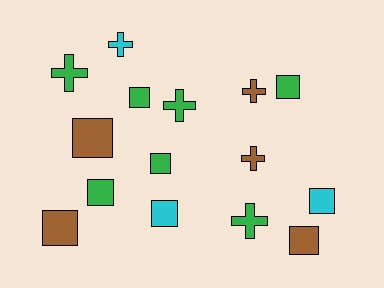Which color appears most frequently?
Green, with 7 objects.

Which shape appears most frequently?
Square, with 9 objects.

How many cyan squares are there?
There are 2 cyan squares.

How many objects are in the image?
There are 15 objects.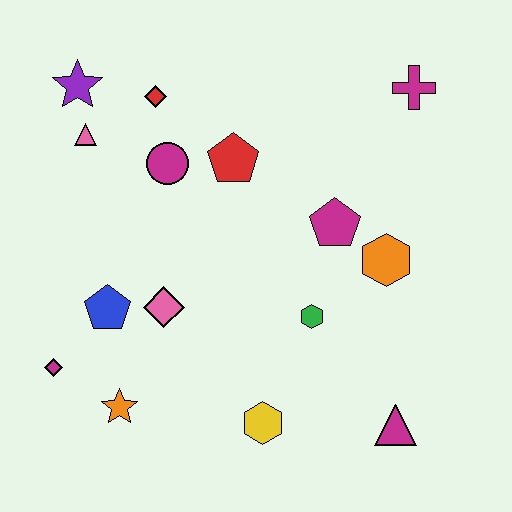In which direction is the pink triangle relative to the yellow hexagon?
The pink triangle is above the yellow hexagon.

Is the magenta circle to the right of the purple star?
Yes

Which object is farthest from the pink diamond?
The magenta cross is farthest from the pink diamond.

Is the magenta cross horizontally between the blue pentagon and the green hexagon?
No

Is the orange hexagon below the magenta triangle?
No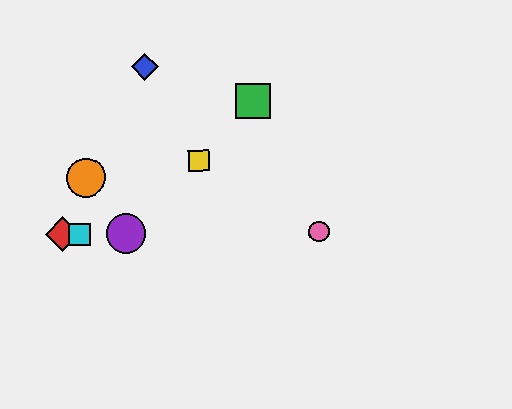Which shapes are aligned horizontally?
The red diamond, the purple circle, the cyan square, the pink circle are aligned horizontally.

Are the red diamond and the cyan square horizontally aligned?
Yes, both are at y≈234.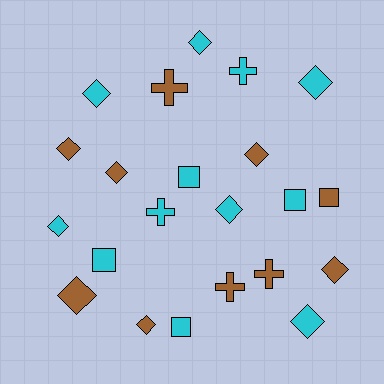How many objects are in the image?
There are 22 objects.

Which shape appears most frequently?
Diamond, with 12 objects.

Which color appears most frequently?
Cyan, with 12 objects.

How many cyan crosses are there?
There are 2 cyan crosses.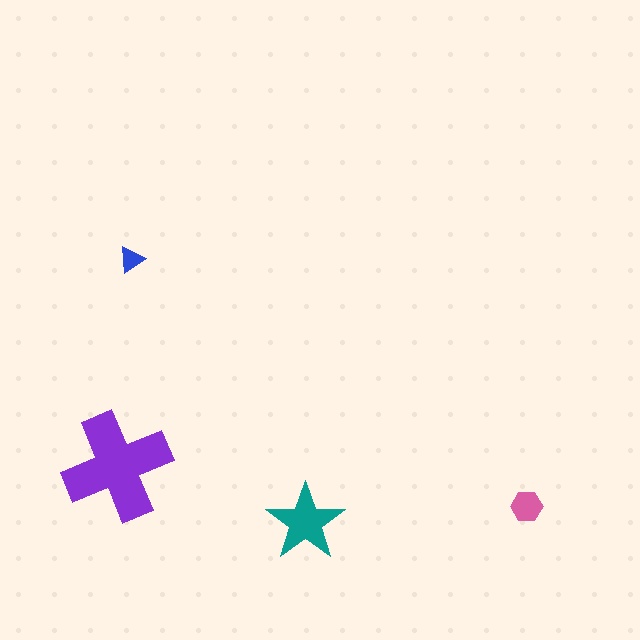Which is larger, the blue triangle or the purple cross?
The purple cross.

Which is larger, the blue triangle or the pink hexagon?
The pink hexagon.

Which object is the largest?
The purple cross.